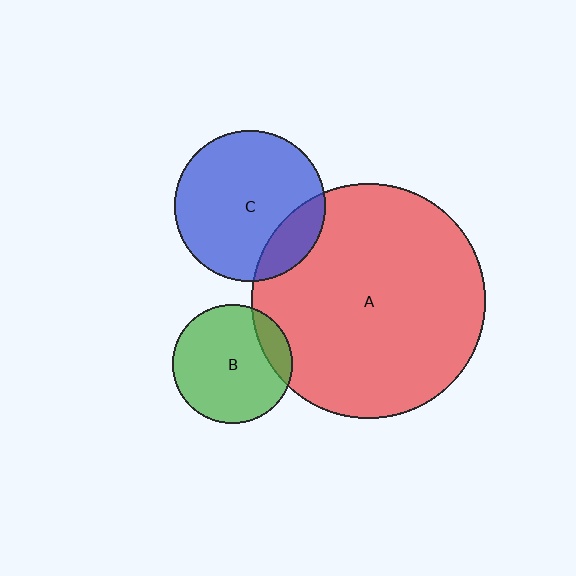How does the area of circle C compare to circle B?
Approximately 1.6 times.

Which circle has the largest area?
Circle A (red).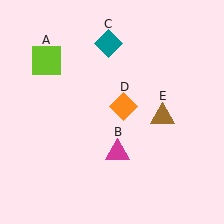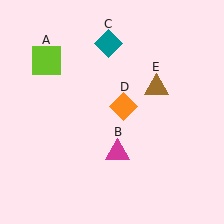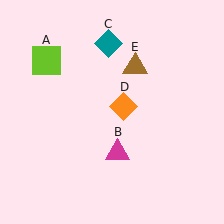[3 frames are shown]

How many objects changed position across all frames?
1 object changed position: brown triangle (object E).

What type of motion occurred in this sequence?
The brown triangle (object E) rotated counterclockwise around the center of the scene.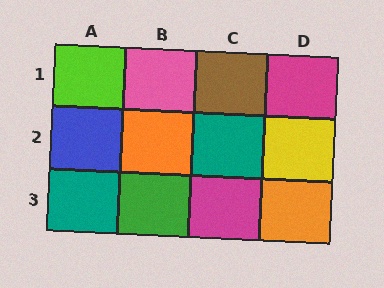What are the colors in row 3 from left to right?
Teal, green, magenta, orange.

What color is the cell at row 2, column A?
Blue.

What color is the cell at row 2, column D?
Yellow.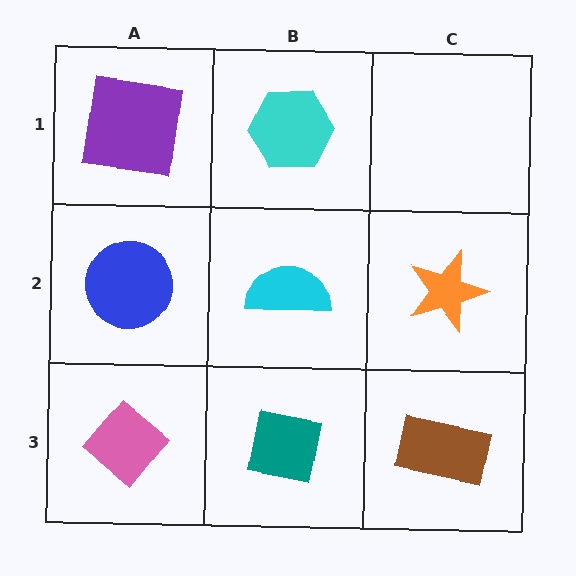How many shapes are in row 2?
3 shapes.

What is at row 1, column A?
A purple square.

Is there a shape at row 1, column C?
No, that cell is empty.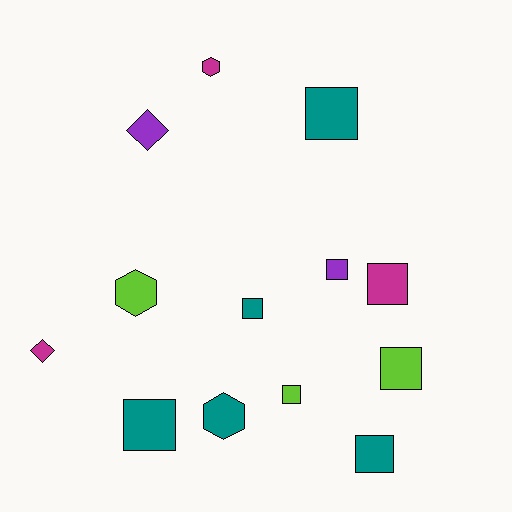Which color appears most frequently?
Teal, with 5 objects.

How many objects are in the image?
There are 13 objects.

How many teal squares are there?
There are 4 teal squares.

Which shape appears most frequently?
Square, with 8 objects.